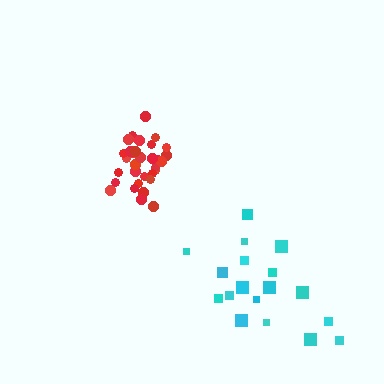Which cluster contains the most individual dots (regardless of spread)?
Red (33).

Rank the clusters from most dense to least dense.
red, cyan.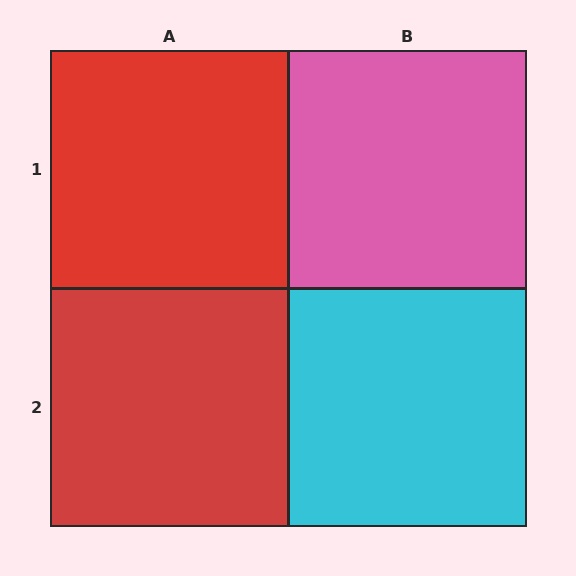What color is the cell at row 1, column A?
Red.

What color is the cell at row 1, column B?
Pink.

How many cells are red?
2 cells are red.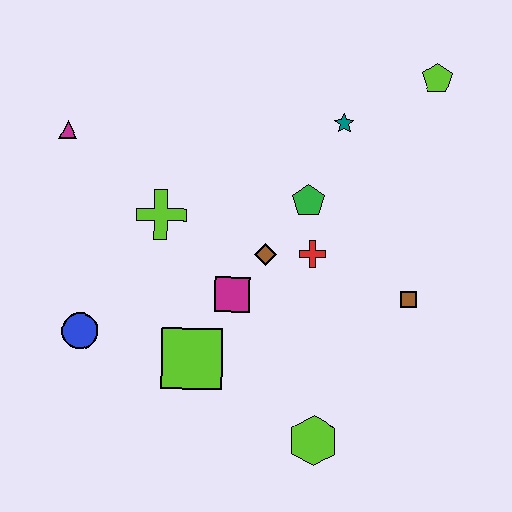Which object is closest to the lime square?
The magenta square is closest to the lime square.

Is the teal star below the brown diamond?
No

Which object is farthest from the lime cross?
The lime pentagon is farthest from the lime cross.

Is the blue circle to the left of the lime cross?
Yes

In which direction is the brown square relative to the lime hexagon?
The brown square is above the lime hexagon.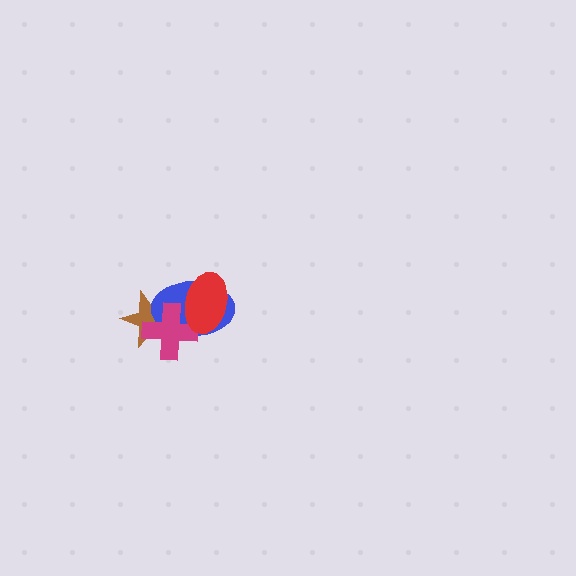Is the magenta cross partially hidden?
Yes, it is partially covered by another shape.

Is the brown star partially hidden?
Yes, it is partially covered by another shape.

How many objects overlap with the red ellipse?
2 objects overlap with the red ellipse.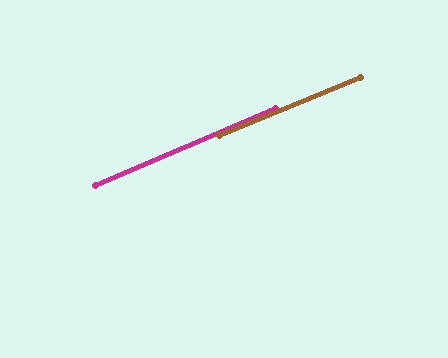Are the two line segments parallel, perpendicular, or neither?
Parallel — their directions differ by only 0.8°.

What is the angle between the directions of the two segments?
Approximately 1 degree.